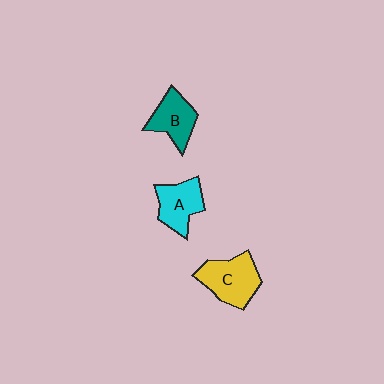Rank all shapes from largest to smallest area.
From largest to smallest: C (yellow), A (cyan), B (teal).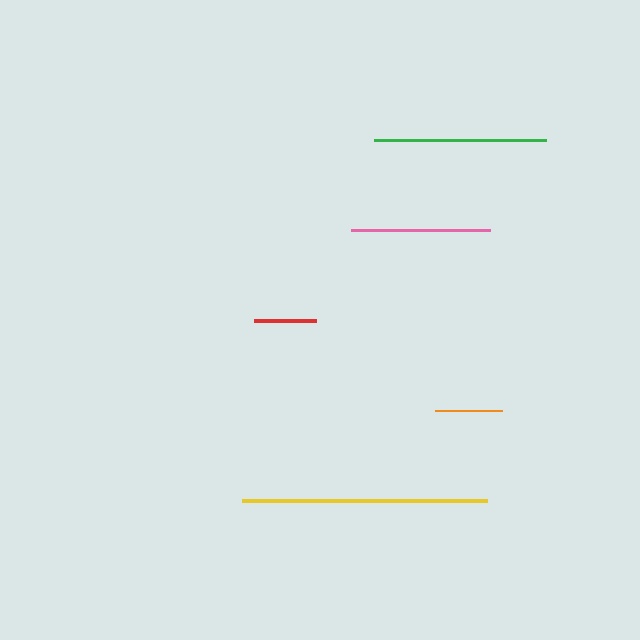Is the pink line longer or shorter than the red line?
The pink line is longer than the red line.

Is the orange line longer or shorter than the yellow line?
The yellow line is longer than the orange line.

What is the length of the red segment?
The red segment is approximately 62 pixels long.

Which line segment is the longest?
The yellow line is the longest at approximately 245 pixels.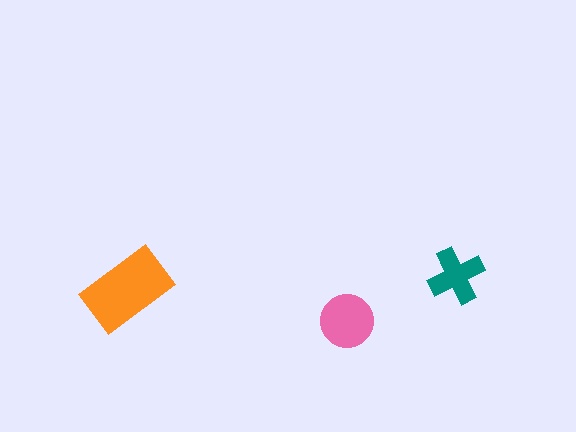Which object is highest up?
The teal cross is topmost.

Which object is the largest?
The orange rectangle.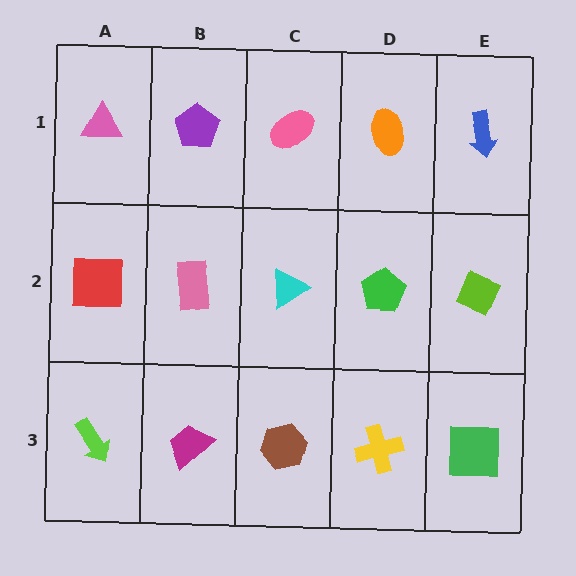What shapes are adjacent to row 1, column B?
A pink rectangle (row 2, column B), a pink triangle (row 1, column A), a pink ellipse (row 1, column C).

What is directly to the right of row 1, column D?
A blue arrow.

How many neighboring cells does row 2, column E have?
3.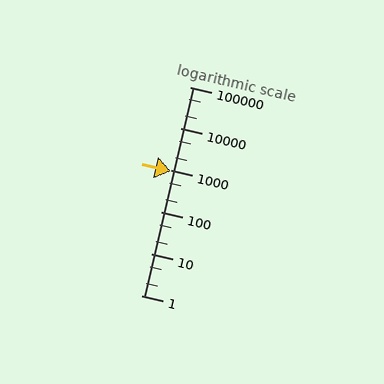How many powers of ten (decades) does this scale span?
The scale spans 5 decades, from 1 to 100000.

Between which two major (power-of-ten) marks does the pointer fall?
The pointer is between 100 and 1000.